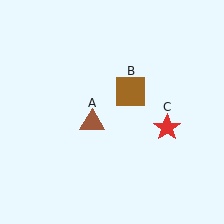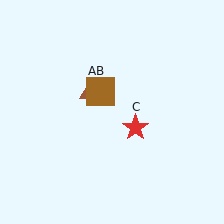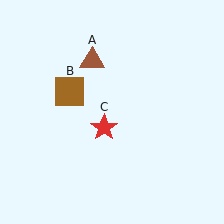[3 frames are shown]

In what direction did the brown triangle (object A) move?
The brown triangle (object A) moved up.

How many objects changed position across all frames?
3 objects changed position: brown triangle (object A), brown square (object B), red star (object C).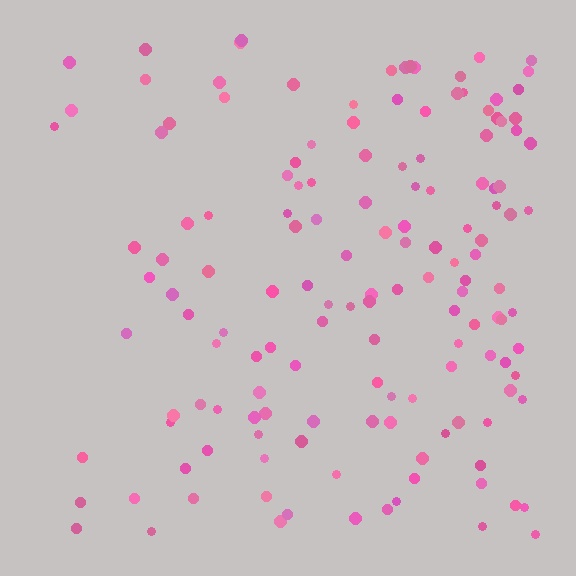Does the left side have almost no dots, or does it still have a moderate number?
Still a moderate number, just noticeably fewer than the right.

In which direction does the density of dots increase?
From left to right, with the right side densest.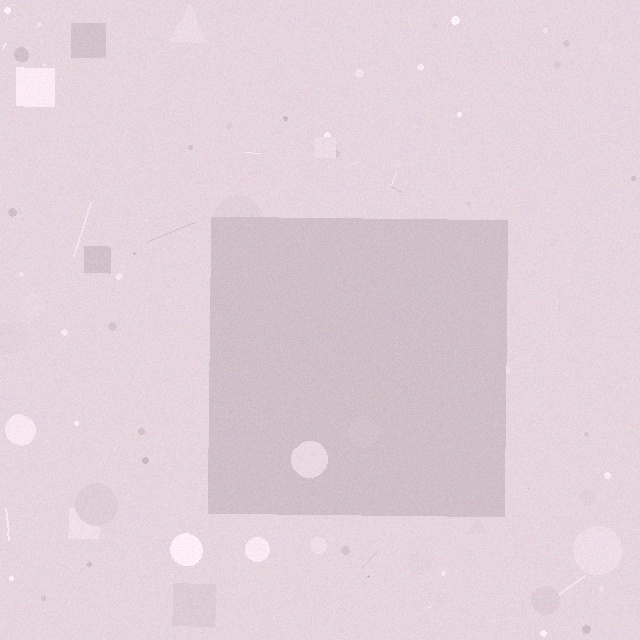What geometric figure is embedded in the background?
A square is embedded in the background.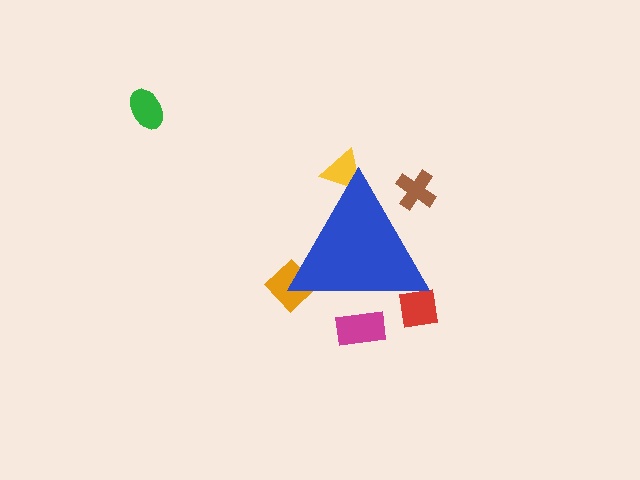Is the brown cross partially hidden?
Yes, the brown cross is partially hidden behind the blue triangle.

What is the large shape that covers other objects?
A blue triangle.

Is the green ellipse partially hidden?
No, the green ellipse is fully visible.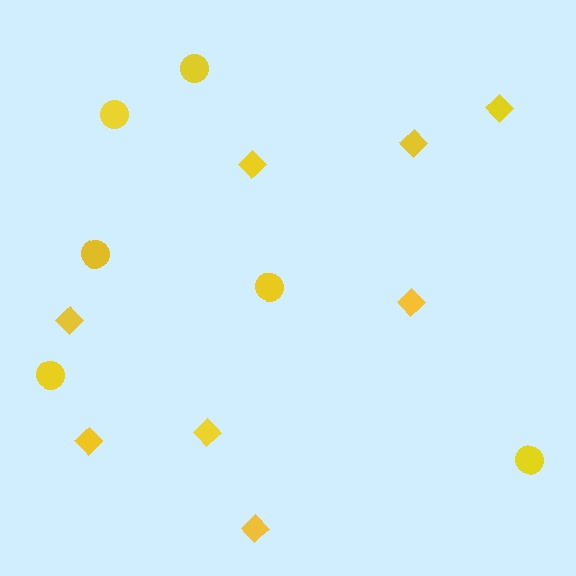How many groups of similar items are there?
There are 2 groups: one group of circles (6) and one group of diamonds (8).